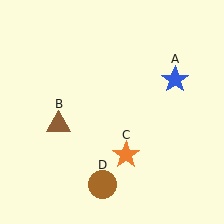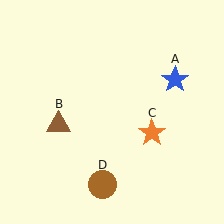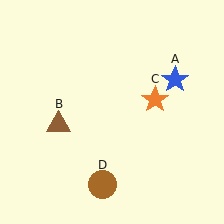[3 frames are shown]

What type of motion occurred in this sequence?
The orange star (object C) rotated counterclockwise around the center of the scene.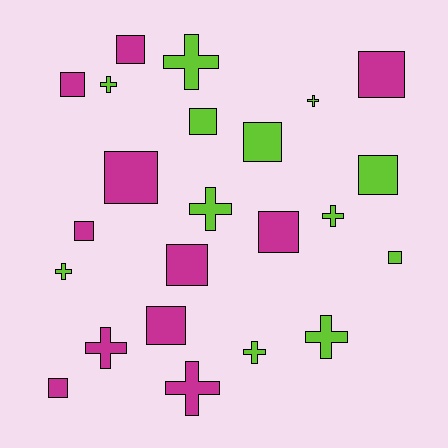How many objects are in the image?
There are 23 objects.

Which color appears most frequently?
Lime, with 12 objects.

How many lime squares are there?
There are 4 lime squares.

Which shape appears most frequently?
Square, with 13 objects.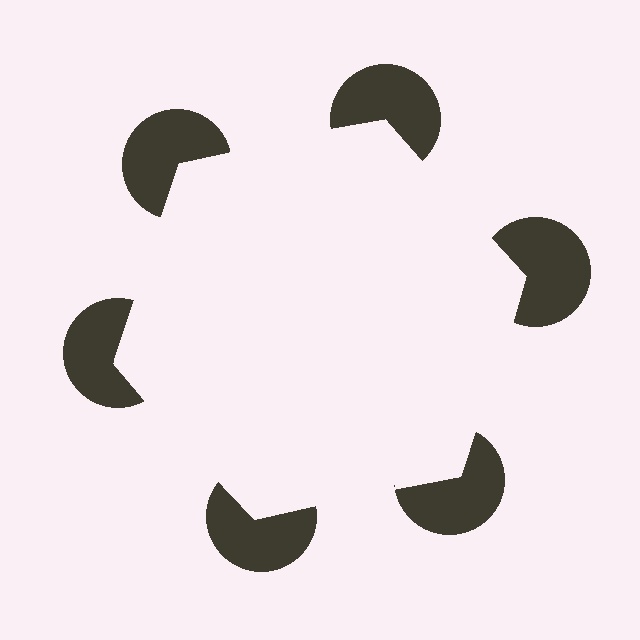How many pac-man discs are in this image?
There are 6 — one at each vertex of the illusory hexagon.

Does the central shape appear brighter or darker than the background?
It typically appears slightly brighter than the background, even though no actual brightness change is drawn.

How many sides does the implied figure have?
6 sides.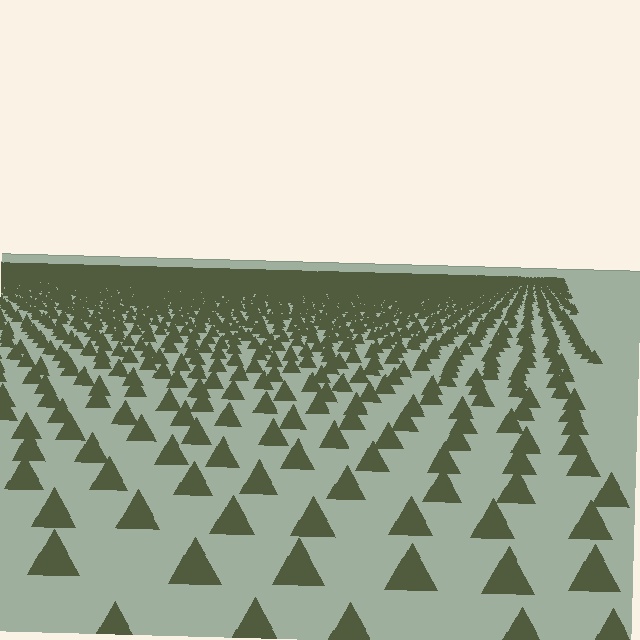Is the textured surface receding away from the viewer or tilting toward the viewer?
The surface is receding away from the viewer. Texture elements get smaller and denser toward the top.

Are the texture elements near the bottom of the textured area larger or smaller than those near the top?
Larger. Near the bottom, elements are closer to the viewer and appear at a bigger on-screen size.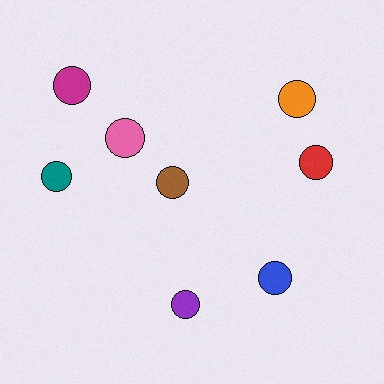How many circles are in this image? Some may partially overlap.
There are 8 circles.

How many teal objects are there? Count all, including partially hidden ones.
There is 1 teal object.